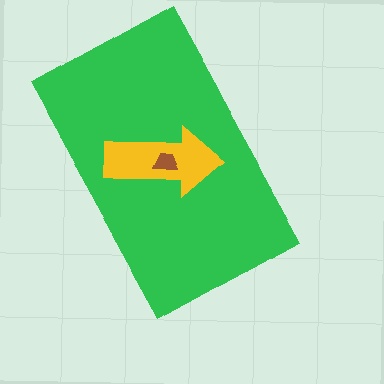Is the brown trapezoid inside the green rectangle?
Yes.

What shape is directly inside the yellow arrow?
The brown trapezoid.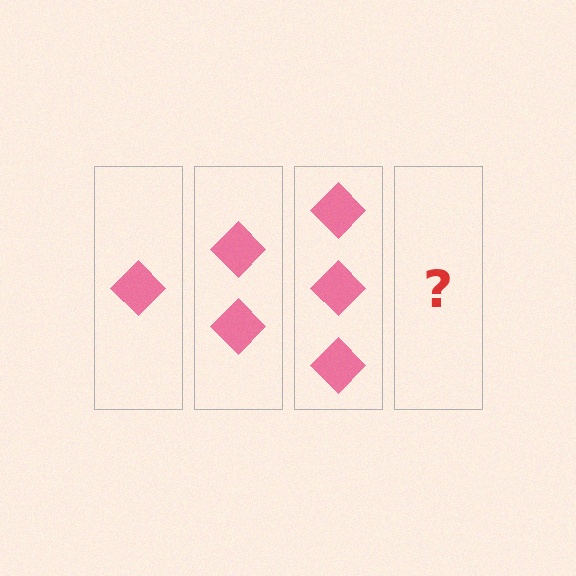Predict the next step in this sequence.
The next step is 4 diamonds.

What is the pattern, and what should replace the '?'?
The pattern is that each step adds one more diamond. The '?' should be 4 diamonds.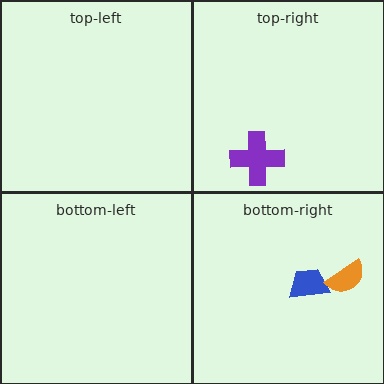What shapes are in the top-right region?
The purple cross.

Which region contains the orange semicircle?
The bottom-right region.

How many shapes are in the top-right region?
1.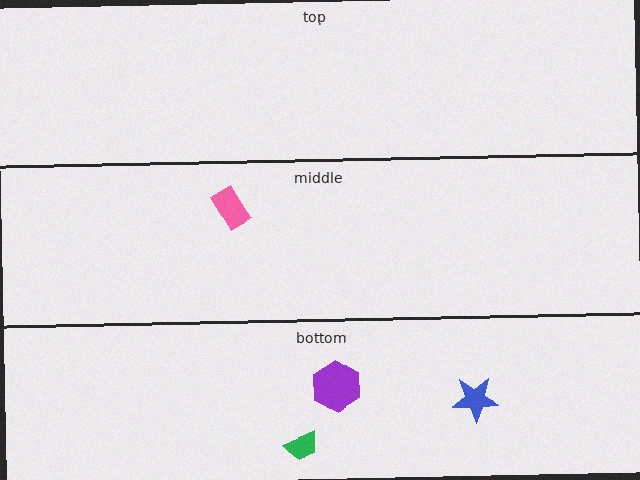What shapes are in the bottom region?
The green trapezoid, the purple hexagon, the blue star.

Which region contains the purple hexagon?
The bottom region.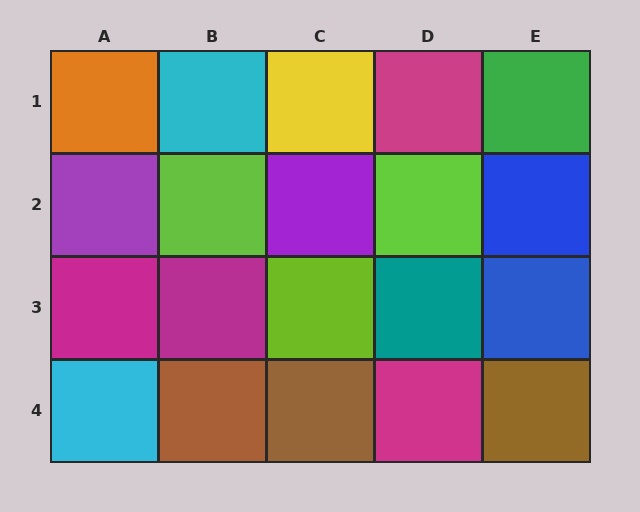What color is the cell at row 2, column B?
Lime.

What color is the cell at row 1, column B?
Cyan.